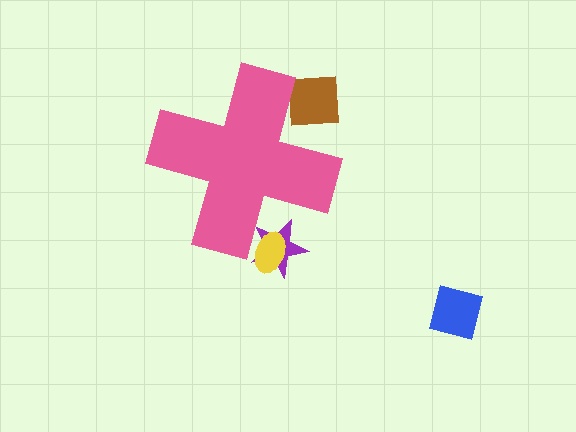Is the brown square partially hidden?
Yes, the brown square is partially hidden behind the pink cross.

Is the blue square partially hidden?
No, the blue square is fully visible.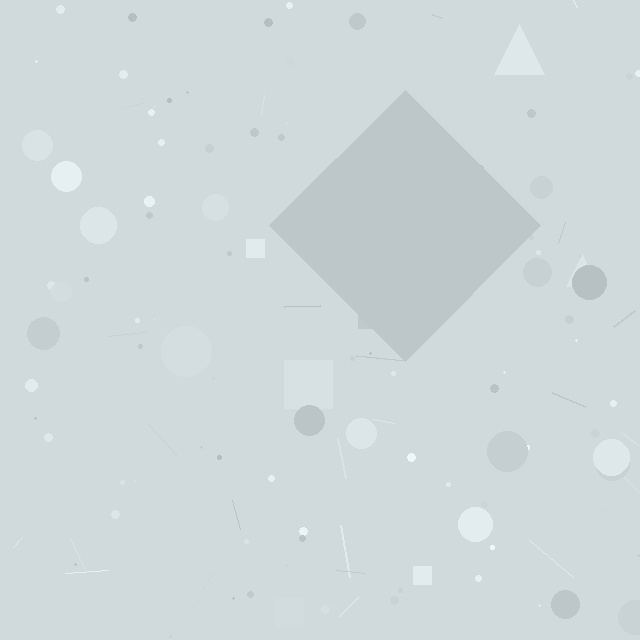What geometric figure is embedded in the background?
A diamond is embedded in the background.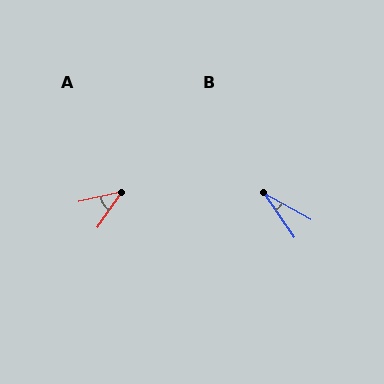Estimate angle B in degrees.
Approximately 26 degrees.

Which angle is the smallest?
B, at approximately 26 degrees.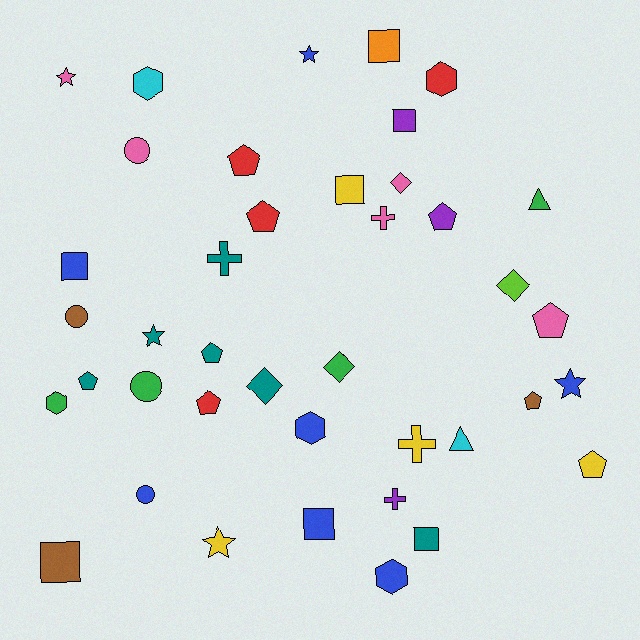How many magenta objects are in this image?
There are no magenta objects.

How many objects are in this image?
There are 40 objects.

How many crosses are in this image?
There are 4 crosses.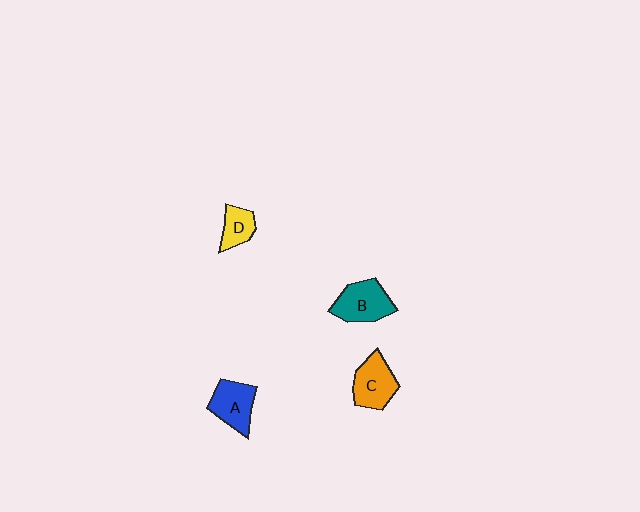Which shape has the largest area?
Shape B (teal).